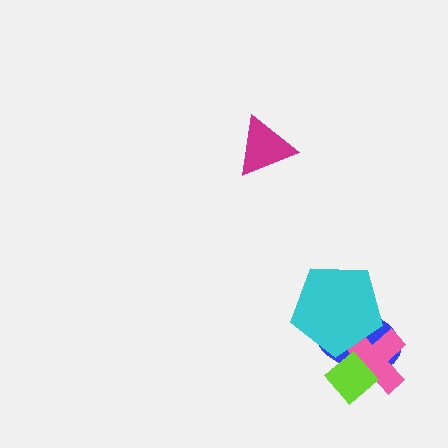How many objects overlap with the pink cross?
3 objects overlap with the pink cross.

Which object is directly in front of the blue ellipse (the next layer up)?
The pink cross is directly in front of the blue ellipse.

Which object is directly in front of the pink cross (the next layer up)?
The lime diamond is directly in front of the pink cross.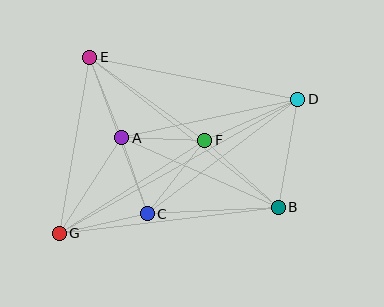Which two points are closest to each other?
Points A and C are closest to each other.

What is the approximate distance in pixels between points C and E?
The distance between C and E is approximately 167 pixels.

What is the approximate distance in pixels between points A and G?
The distance between A and G is approximately 114 pixels.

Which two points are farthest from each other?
Points D and G are farthest from each other.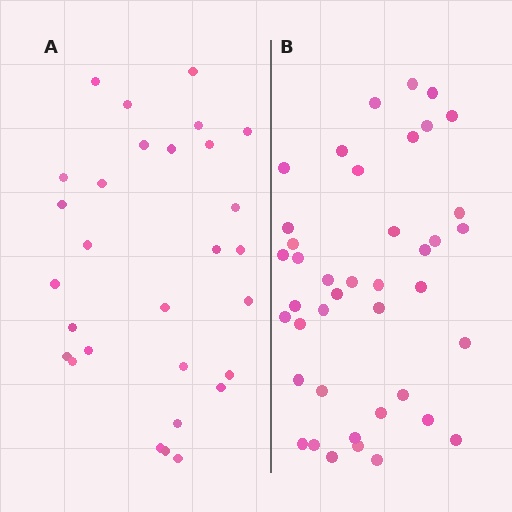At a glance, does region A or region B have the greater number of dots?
Region B (the right region) has more dots.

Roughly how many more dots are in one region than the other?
Region B has roughly 12 or so more dots than region A.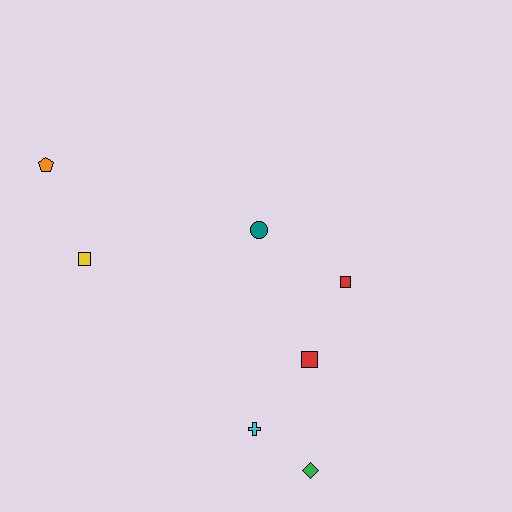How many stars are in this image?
There are no stars.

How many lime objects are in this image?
There are no lime objects.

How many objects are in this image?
There are 7 objects.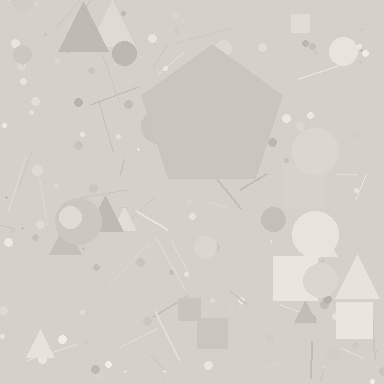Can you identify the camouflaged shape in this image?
The camouflaged shape is a pentagon.